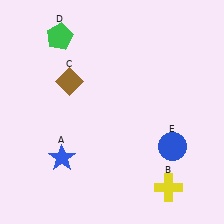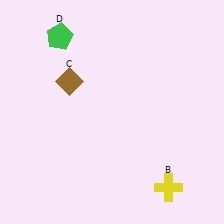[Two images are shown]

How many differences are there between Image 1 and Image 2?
There are 2 differences between the two images.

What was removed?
The blue star (A), the blue circle (E) were removed in Image 2.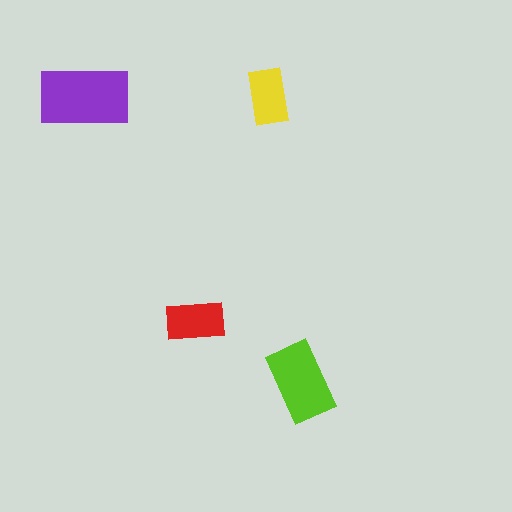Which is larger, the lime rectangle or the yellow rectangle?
The lime one.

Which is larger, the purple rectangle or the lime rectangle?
The purple one.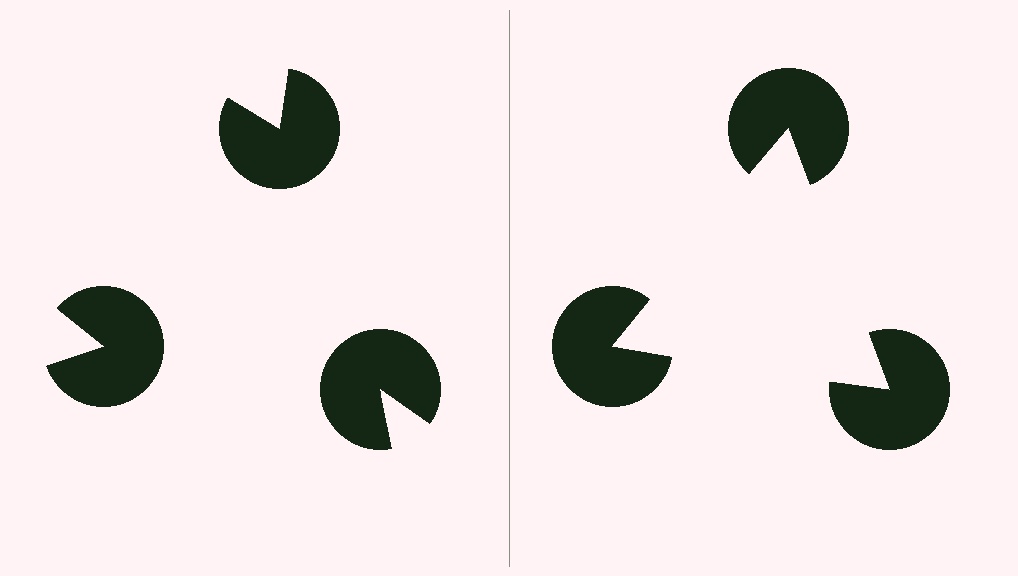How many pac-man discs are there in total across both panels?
6 — 3 on each side.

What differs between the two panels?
The pac-man discs are positioned identically on both sides; only the wedge orientations differ. On the right they align to a triangle; on the left they are misaligned.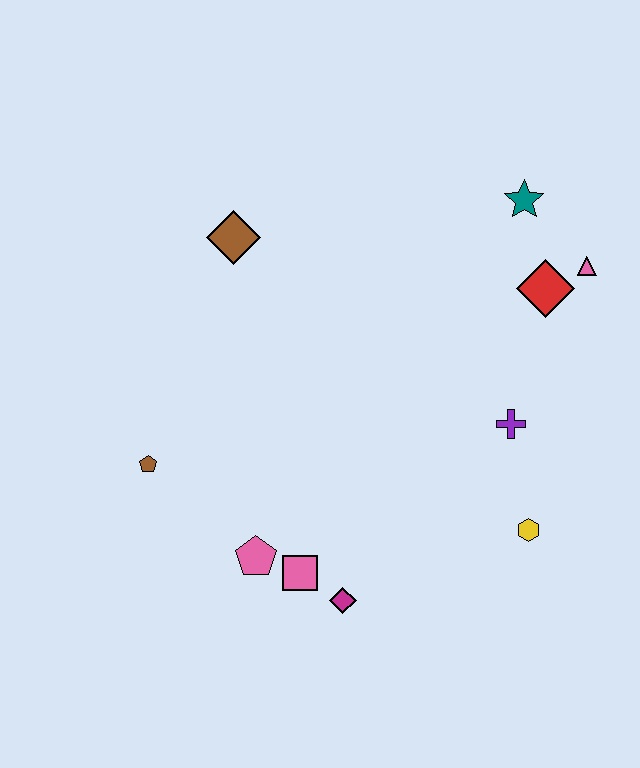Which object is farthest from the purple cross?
The brown pentagon is farthest from the purple cross.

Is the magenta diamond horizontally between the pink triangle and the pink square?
Yes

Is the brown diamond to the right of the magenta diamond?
No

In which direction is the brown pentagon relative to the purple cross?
The brown pentagon is to the left of the purple cross.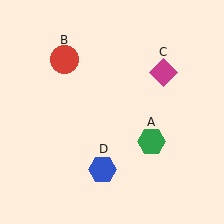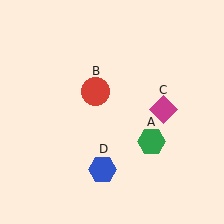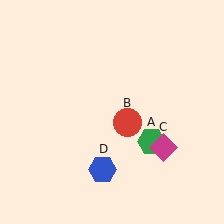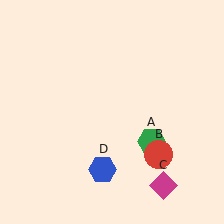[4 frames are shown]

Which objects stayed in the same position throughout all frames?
Green hexagon (object A) and blue hexagon (object D) remained stationary.